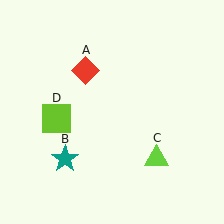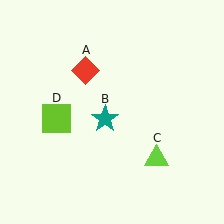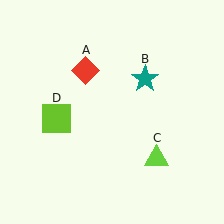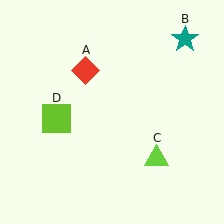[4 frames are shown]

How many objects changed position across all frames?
1 object changed position: teal star (object B).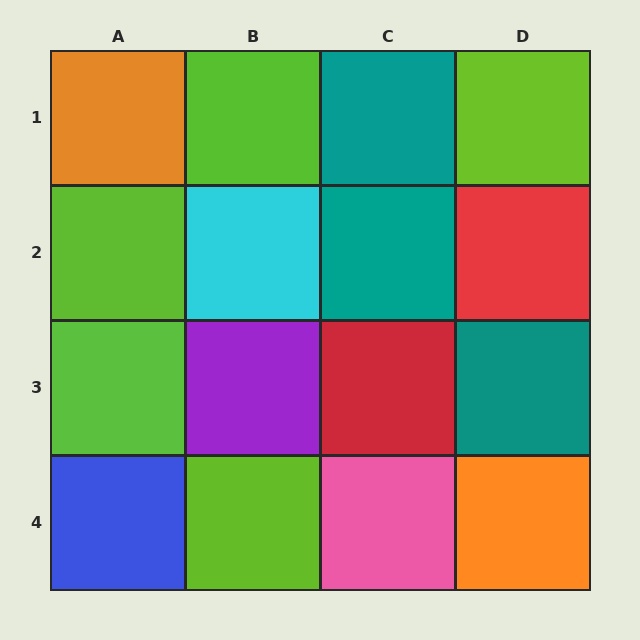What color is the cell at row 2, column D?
Red.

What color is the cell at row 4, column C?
Pink.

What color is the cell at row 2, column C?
Teal.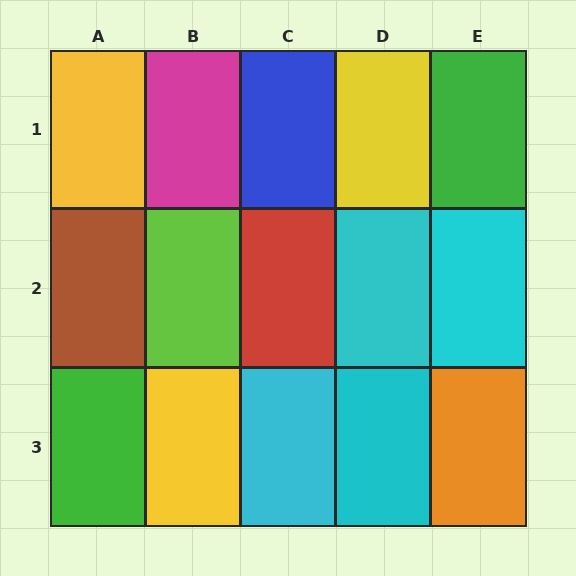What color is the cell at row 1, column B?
Magenta.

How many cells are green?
2 cells are green.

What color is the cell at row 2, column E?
Cyan.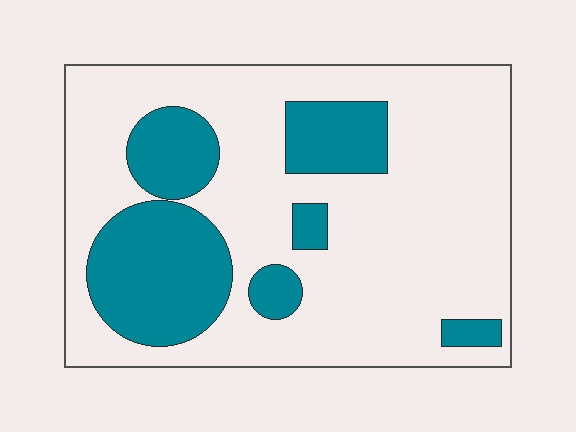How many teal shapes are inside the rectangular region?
6.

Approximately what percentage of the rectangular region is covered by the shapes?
Approximately 25%.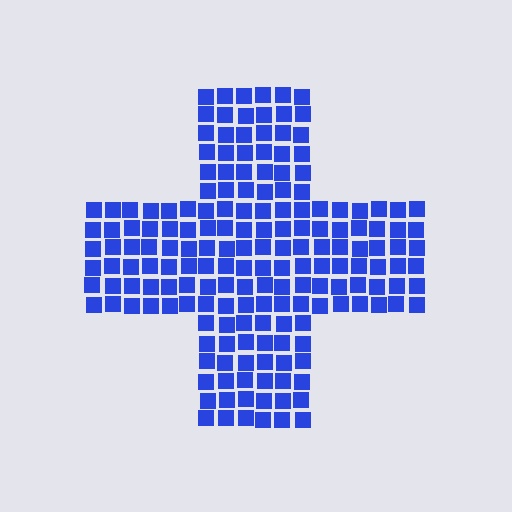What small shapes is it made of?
It is made of small squares.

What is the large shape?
The large shape is a cross.